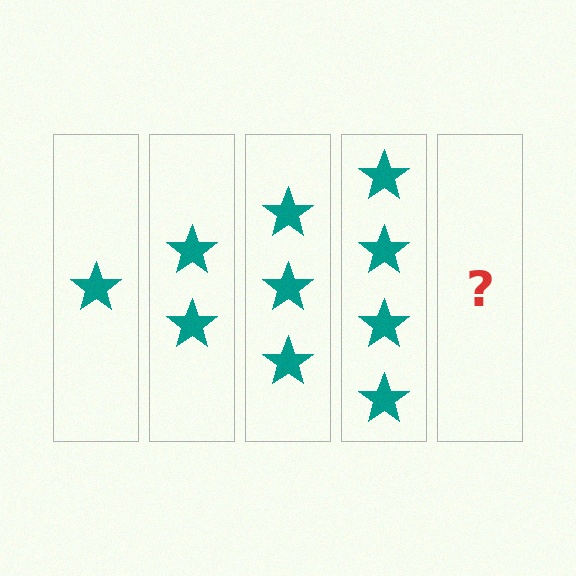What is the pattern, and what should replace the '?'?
The pattern is that each step adds one more star. The '?' should be 5 stars.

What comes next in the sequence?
The next element should be 5 stars.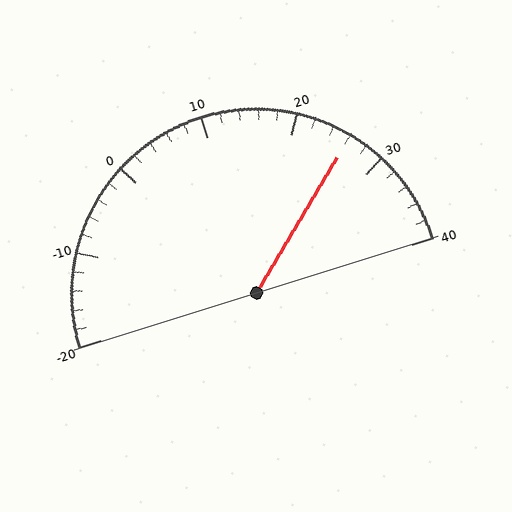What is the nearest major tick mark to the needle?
The nearest major tick mark is 30.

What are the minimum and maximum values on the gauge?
The gauge ranges from -20 to 40.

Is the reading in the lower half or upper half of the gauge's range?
The reading is in the upper half of the range (-20 to 40).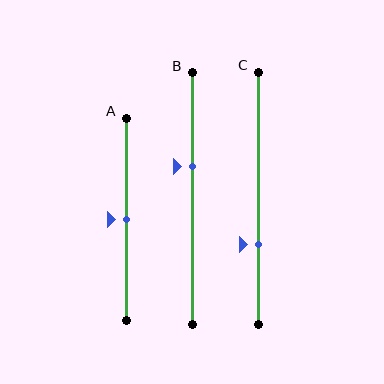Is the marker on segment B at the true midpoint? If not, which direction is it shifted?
No, the marker on segment B is shifted upward by about 13% of the segment length.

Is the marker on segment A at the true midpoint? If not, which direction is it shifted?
Yes, the marker on segment A is at the true midpoint.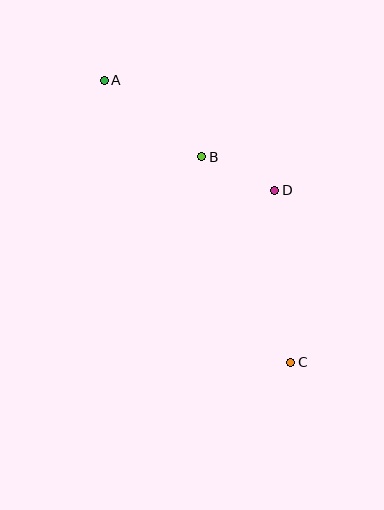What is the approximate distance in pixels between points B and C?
The distance between B and C is approximately 224 pixels.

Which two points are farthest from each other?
Points A and C are farthest from each other.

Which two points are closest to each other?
Points B and D are closest to each other.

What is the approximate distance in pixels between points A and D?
The distance between A and D is approximately 203 pixels.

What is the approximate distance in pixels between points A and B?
The distance between A and B is approximately 124 pixels.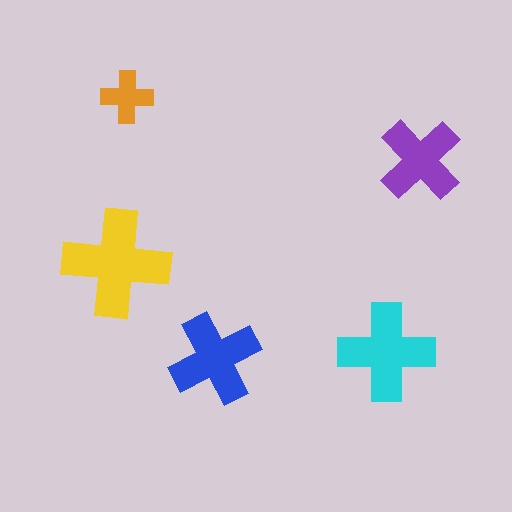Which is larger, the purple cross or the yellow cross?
The yellow one.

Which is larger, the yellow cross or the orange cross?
The yellow one.